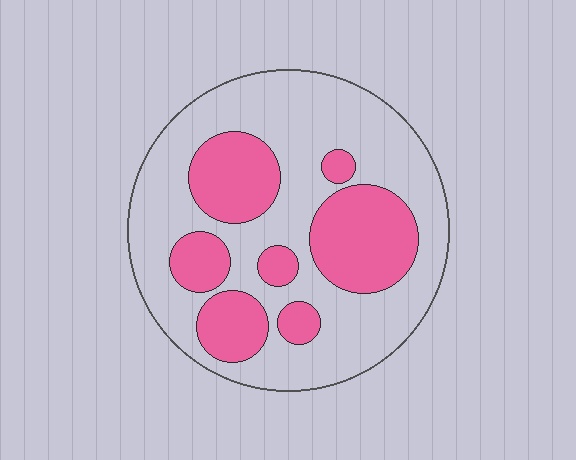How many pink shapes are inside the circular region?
7.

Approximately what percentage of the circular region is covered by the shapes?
Approximately 35%.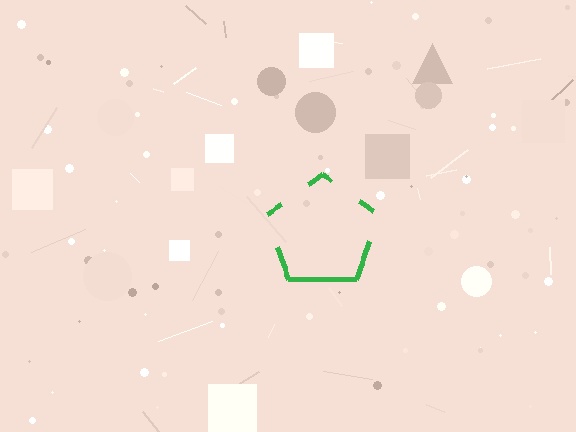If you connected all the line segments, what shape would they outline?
They would outline a pentagon.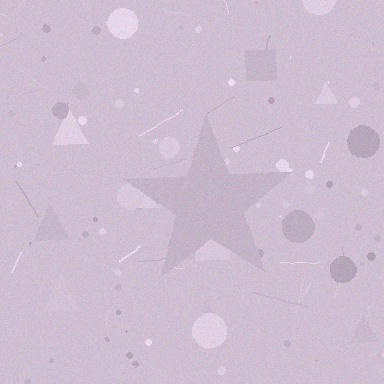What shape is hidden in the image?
A star is hidden in the image.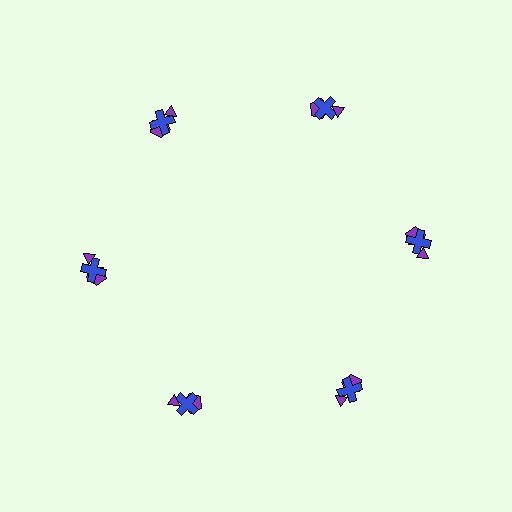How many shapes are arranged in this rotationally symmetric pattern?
There are 18 shapes, arranged in 6 groups of 3.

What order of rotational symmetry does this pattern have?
This pattern has 6-fold rotational symmetry.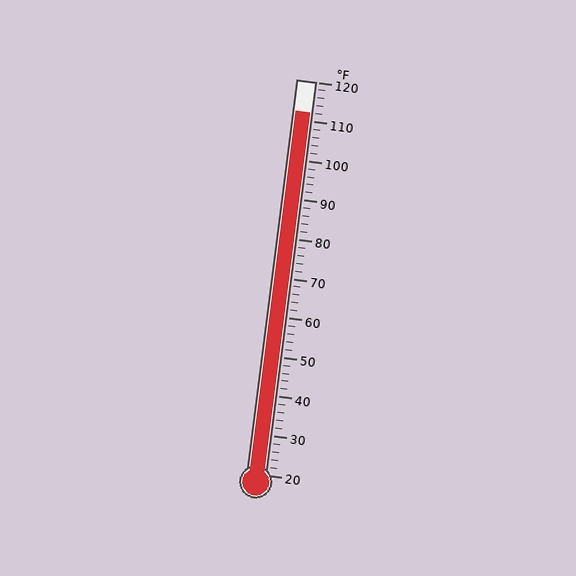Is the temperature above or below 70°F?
The temperature is above 70°F.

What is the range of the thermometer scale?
The thermometer scale ranges from 20°F to 120°F.